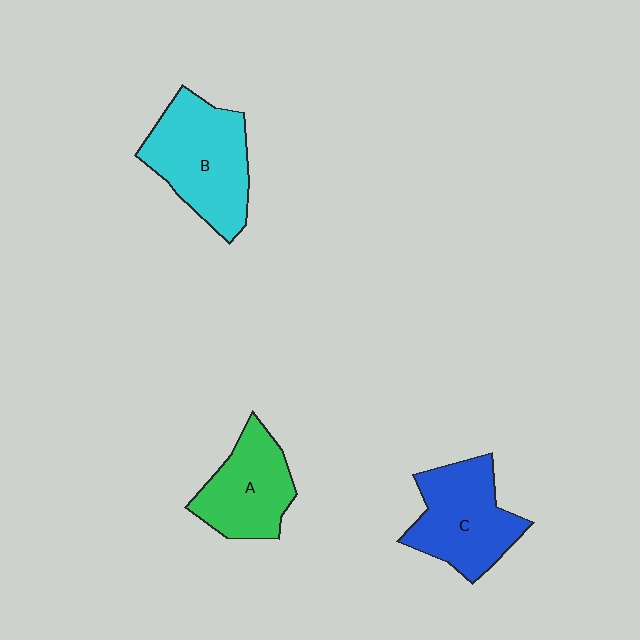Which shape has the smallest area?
Shape A (green).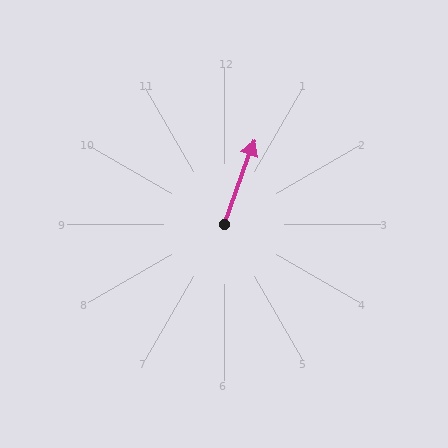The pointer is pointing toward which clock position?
Roughly 1 o'clock.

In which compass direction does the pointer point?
North.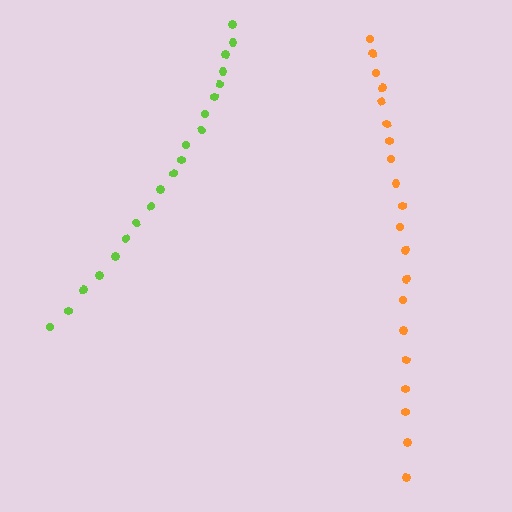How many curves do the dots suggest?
There are 2 distinct paths.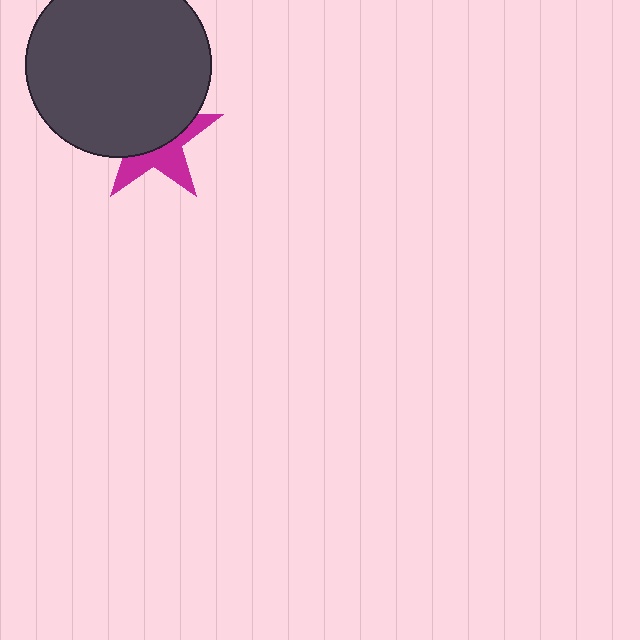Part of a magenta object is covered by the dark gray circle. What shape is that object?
It is a star.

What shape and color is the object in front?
The object in front is a dark gray circle.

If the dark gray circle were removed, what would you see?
You would see the complete magenta star.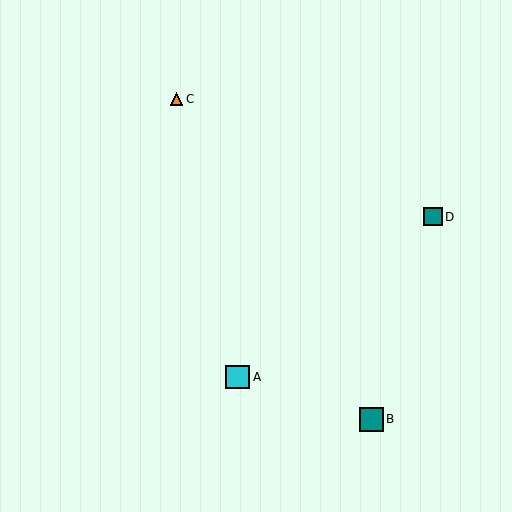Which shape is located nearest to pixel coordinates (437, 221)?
The teal square (labeled D) at (433, 217) is nearest to that location.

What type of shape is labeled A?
Shape A is a cyan square.